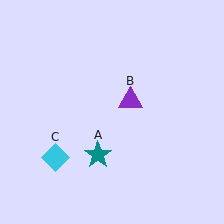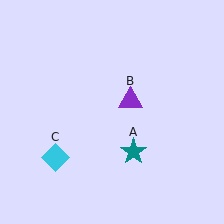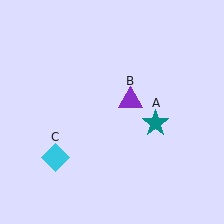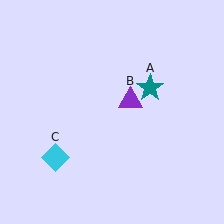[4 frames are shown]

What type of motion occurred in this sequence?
The teal star (object A) rotated counterclockwise around the center of the scene.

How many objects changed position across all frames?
1 object changed position: teal star (object A).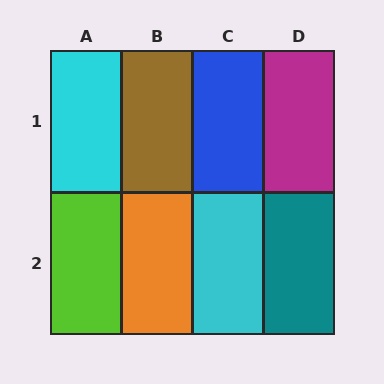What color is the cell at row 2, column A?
Lime.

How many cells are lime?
1 cell is lime.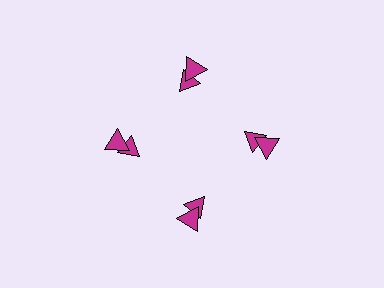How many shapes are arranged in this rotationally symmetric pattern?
There are 8 shapes, arranged in 4 groups of 2.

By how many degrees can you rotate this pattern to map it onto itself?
The pattern maps onto itself every 90 degrees of rotation.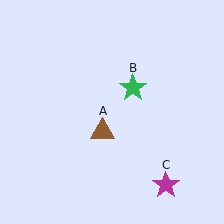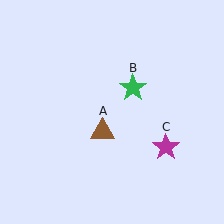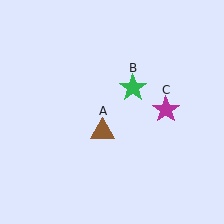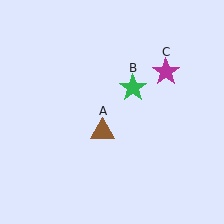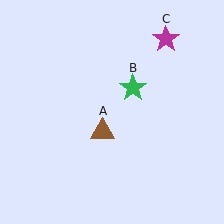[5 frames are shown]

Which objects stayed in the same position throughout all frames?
Brown triangle (object A) and green star (object B) remained stationary.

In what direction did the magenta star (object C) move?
The magenta star (object C) moved up.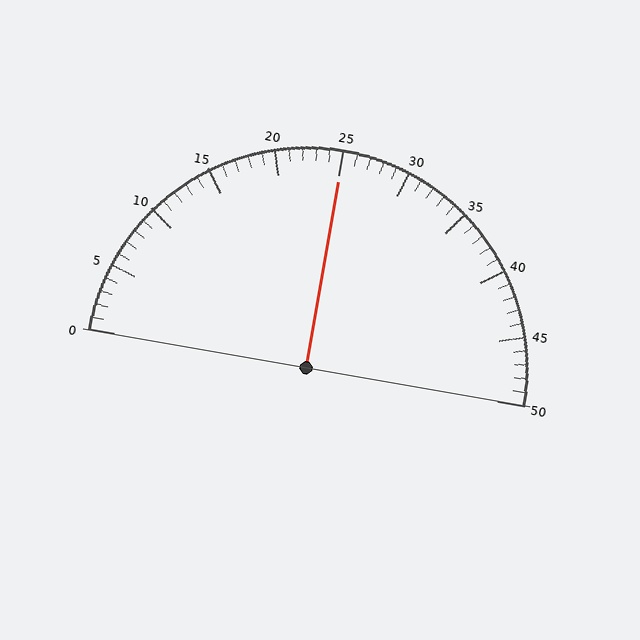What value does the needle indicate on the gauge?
The needle indicates approximately 25.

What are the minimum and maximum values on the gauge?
The gauge ranges from 0 to 50.